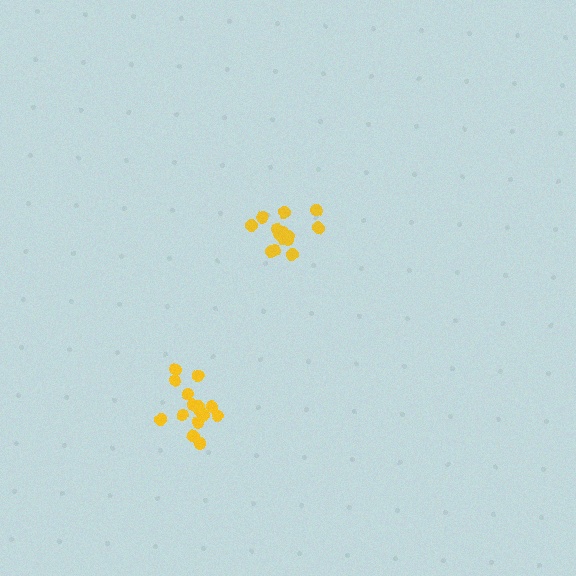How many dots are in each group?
Group 1: 16 dots, Group 2: 15 dots (31 total).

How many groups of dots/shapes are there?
There are 2 groups.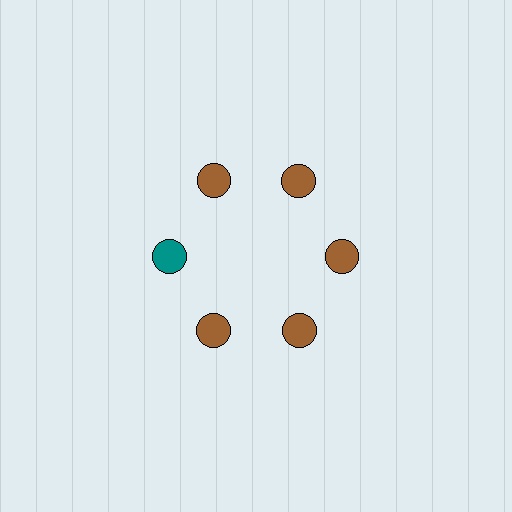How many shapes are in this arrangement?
There are 6 shapes arranged in a ring pattern.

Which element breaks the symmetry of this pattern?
The teal circle at roughly the 9 o'clock position breaks the symmetry. All other shapes are brown circles.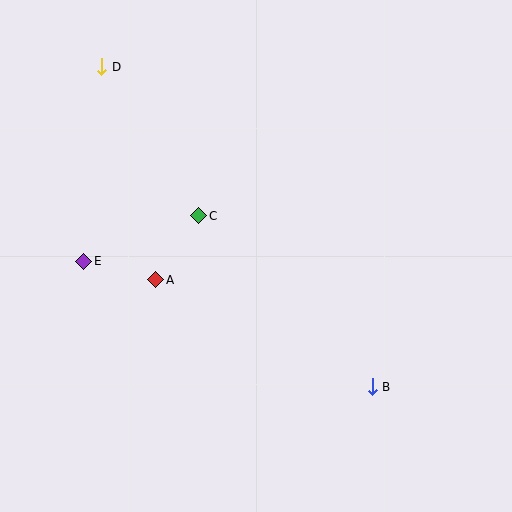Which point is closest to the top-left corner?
Point D is closest to the top-left corner.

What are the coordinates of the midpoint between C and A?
The midpoint between C and A is at (177, 248).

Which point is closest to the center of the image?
Point C at (199, 216) is closest to the center.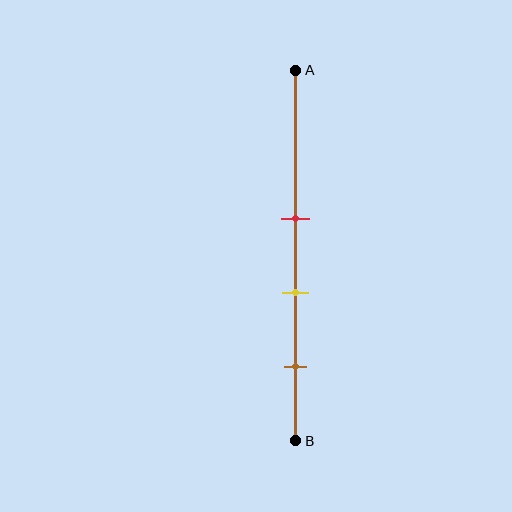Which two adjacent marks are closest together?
The red and yellow marks are the closest adjacent pair.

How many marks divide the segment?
There are 3 marks dividing the segment.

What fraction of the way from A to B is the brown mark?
The brown mark is approximately 80% (0.8) of the way from A to B.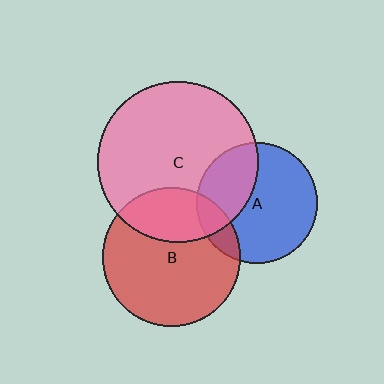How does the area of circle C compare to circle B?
Approximately 1.3 times.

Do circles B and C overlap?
Yes.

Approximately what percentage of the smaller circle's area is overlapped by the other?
Approximately 30%.